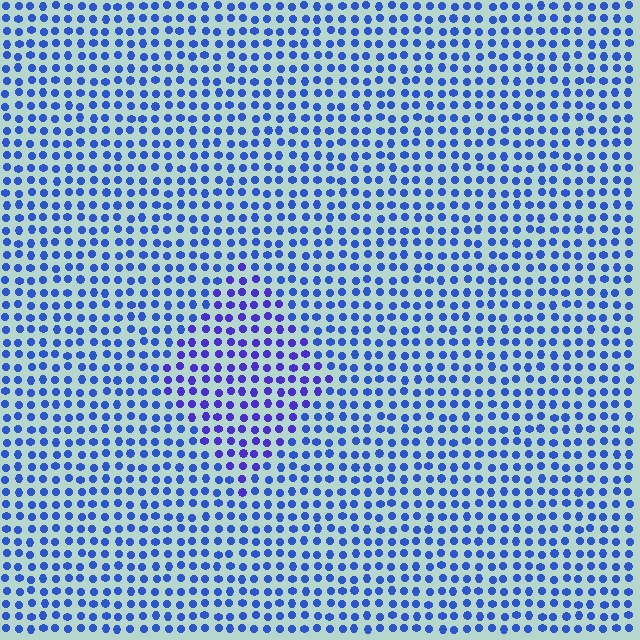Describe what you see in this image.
The image is filled with small blue elements in a uniform arrangement. A diamond-shaped region is visible where the elements are tinted to a slightly different hue, forming a subtle color boundary.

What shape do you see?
I see a diamond.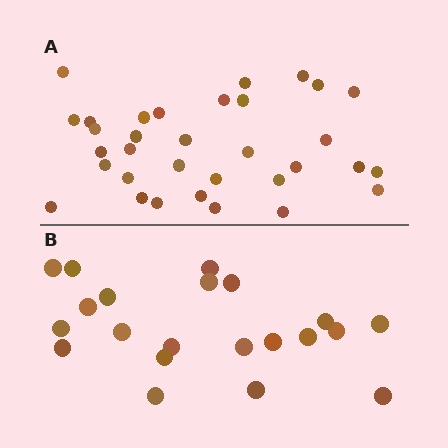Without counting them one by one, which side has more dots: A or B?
Region A (the top region) has more dots.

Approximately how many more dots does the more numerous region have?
Region A has roughly 12 or so more dots than region B.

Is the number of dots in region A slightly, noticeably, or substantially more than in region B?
Region A has substantially more. The ratio is roughly 1.6 to 1.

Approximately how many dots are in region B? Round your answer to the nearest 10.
About 20 dots. (The exact count is 21, which rounds to 20.)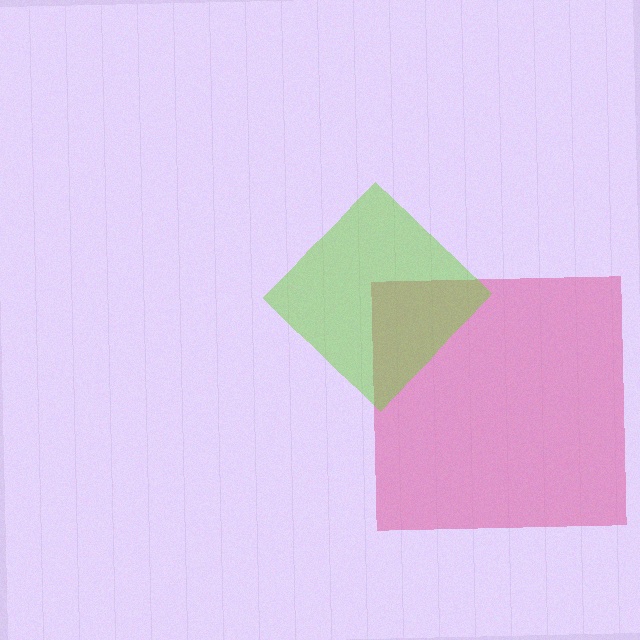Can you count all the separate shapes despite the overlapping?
Yes, there are 2 separate shapes.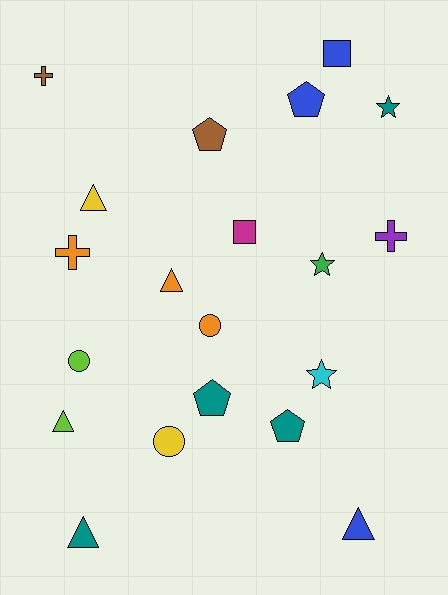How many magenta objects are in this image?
There is 1 magenta object.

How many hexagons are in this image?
There are no hexagons.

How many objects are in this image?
There are 20 objects.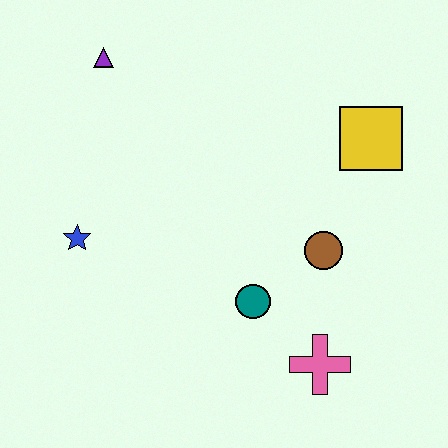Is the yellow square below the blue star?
No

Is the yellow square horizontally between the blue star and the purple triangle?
No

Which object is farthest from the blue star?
The yellow square is farthest from the blue star.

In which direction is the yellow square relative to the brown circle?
The yellow square is above the brown circle.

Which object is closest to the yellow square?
The brown circle is closest to the yellow square.